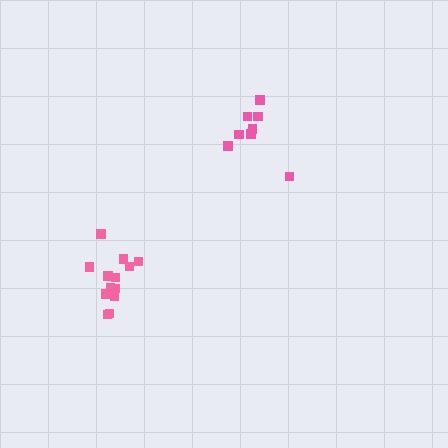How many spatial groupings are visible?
There are 2 spatial groupings.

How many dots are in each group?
Group 1: 8 dots, Group 2: 14 dots (22 total).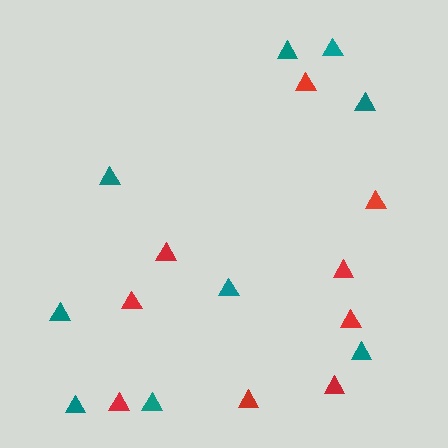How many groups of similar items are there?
There are 2 groups: one group of teal triangles (9) and one group of red triangles (9).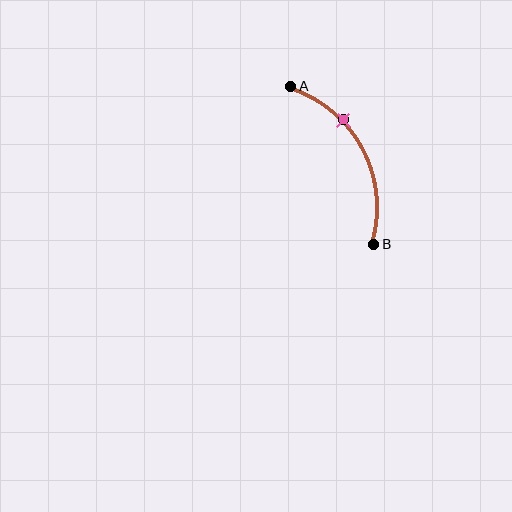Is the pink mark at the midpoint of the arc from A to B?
No. The pink mark lies on the arc but is closer to endpoint A. The arc midpoint would be at the point on the curve equidistant along the arc from both A and B.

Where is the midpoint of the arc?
The arc midpoint is the point on the curve farthest from the straight line joining A and B. It sits to the right of that line.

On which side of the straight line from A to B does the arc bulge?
The arc bulges to the right of the straight line connecting A and B.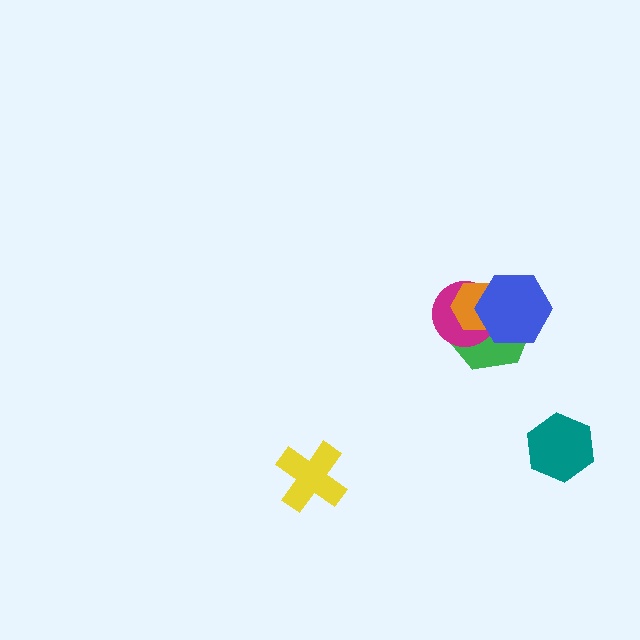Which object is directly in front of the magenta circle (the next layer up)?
The orange hexagon is directly in front of the magenta circle.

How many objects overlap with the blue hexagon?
3 objects overlap with the blue hexagon.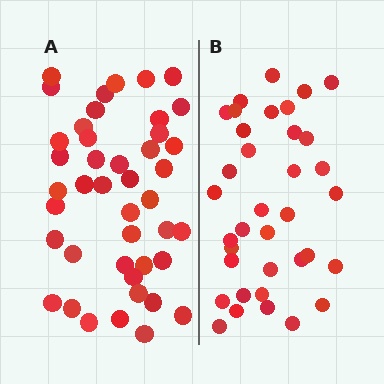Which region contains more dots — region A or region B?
Region A (the left region) has more dots.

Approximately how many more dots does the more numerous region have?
Region A has roughly 8 or so more dots than region B.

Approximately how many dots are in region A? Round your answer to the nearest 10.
About 40 dots. (The exact count is 43, which rounds to 40.)